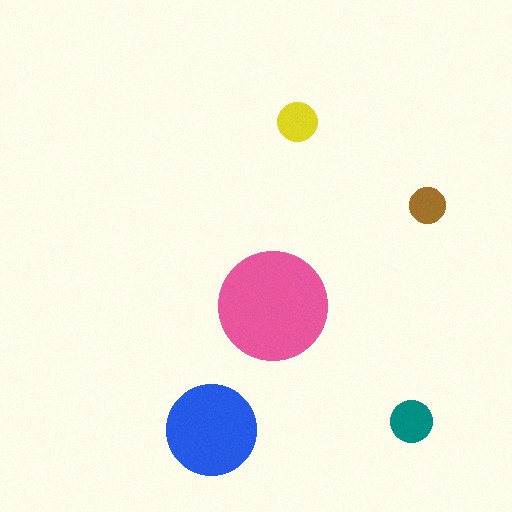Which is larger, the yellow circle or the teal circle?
The teal one.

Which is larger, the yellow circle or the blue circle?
The blue one.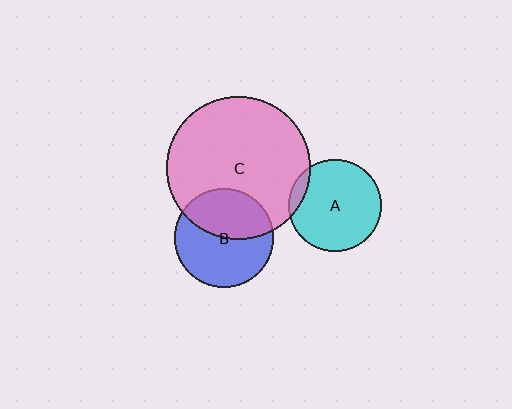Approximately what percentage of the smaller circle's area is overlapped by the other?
Approximately 10%.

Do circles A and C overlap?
Yes.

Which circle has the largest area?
Circle C (pink).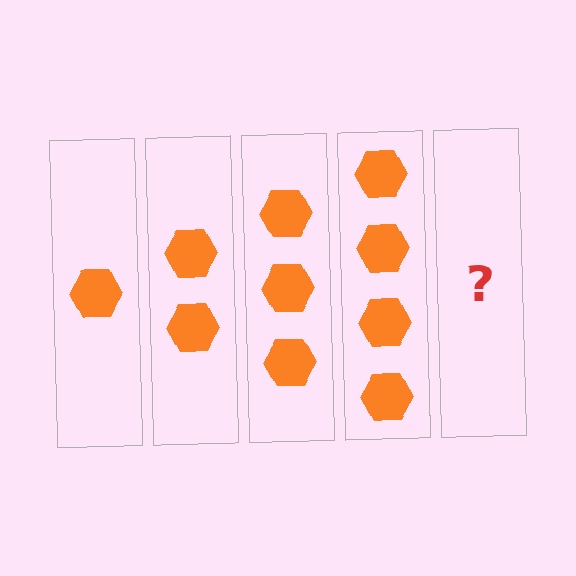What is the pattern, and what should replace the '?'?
The pattern is that each step adds one more hexagon. The '?' should be 5 hexagons.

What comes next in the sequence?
The next element should be 5 hexagons.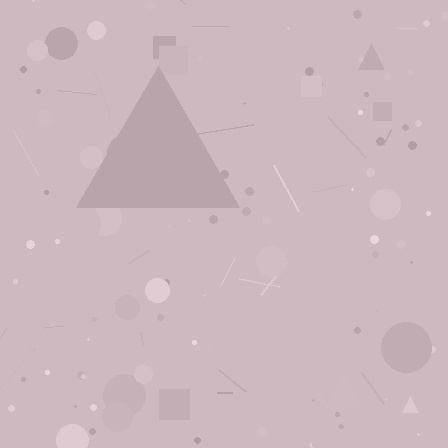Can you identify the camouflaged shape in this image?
The camouflaged shape is a triangle.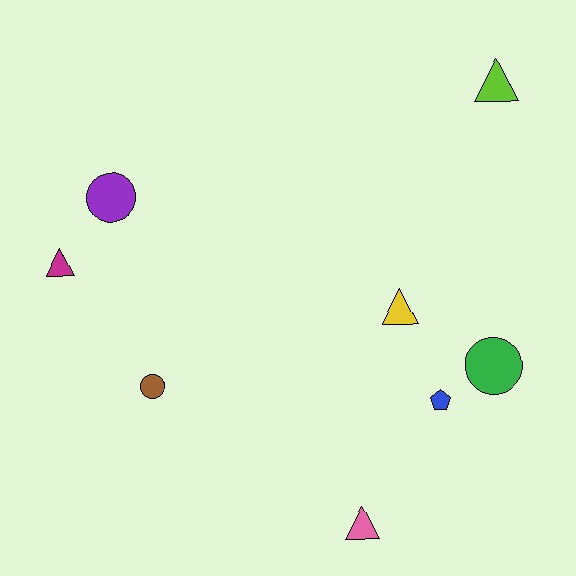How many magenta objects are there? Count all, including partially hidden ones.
There is 1 magenta object.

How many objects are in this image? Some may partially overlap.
There are 8 objects.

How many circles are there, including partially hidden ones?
There are 3 circles.